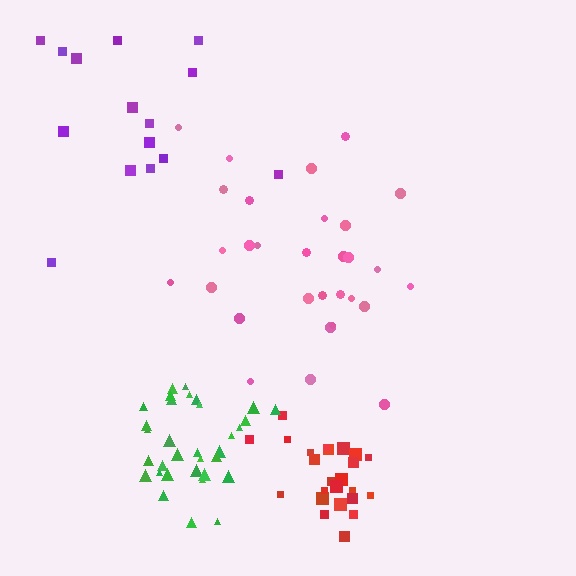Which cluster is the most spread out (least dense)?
Purple.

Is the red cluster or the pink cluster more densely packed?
Red.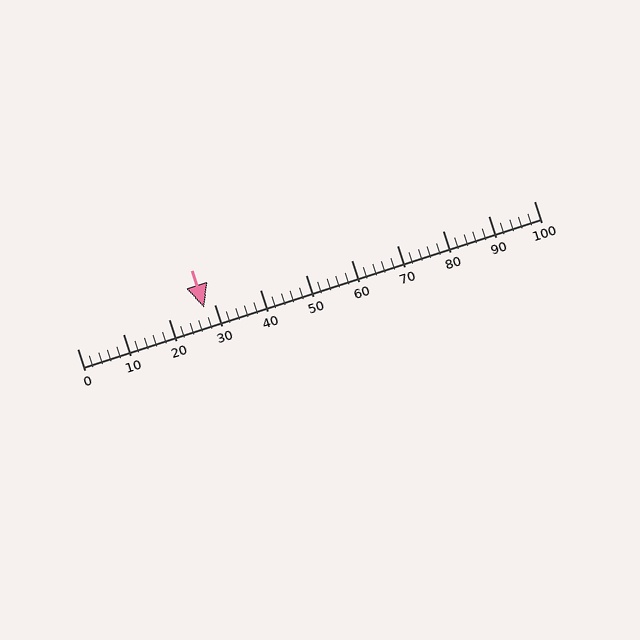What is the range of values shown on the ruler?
The ruler shows values from 0 to 100.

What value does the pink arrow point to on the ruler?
The pink arrow points to approximately 28.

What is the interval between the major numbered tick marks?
The major tick marks are spaced 10 units apart.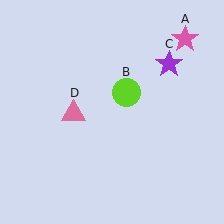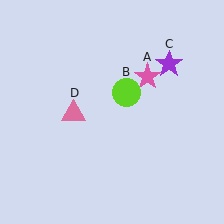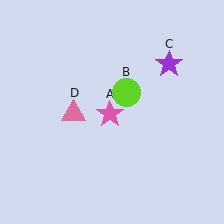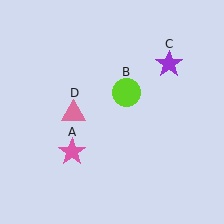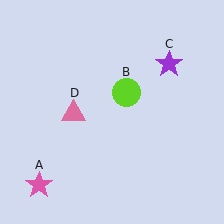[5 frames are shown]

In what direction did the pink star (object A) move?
The pink star (object A) moved down and to the left.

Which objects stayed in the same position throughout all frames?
Lime circle (object B) and purple star (object C) and pink triangle (object D) remained stationary.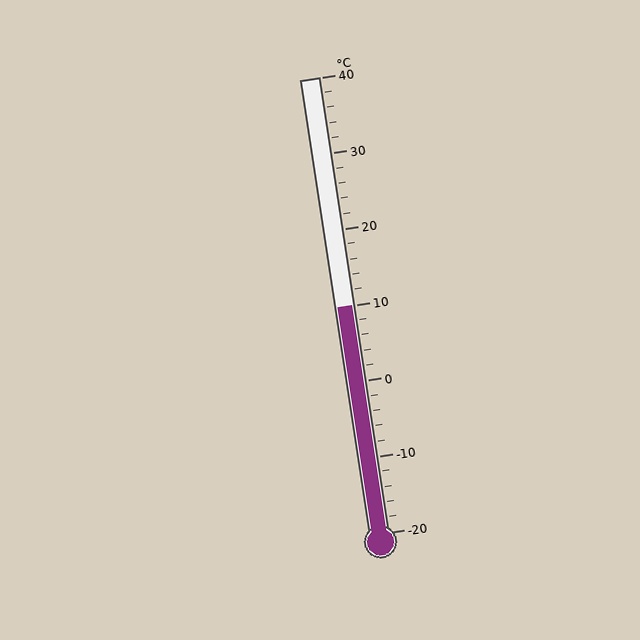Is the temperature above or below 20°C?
The temperature is below 20°C.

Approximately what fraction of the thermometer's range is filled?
The thermometer is filled to approximately 50% of its range.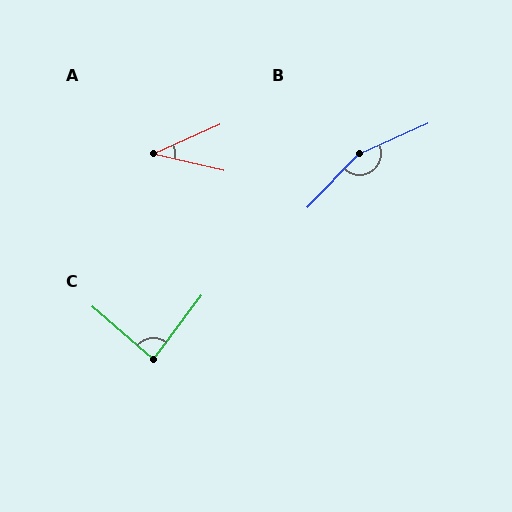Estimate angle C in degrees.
Approximately 86 degrees.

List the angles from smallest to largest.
A (37°), C (86°), B (158°).